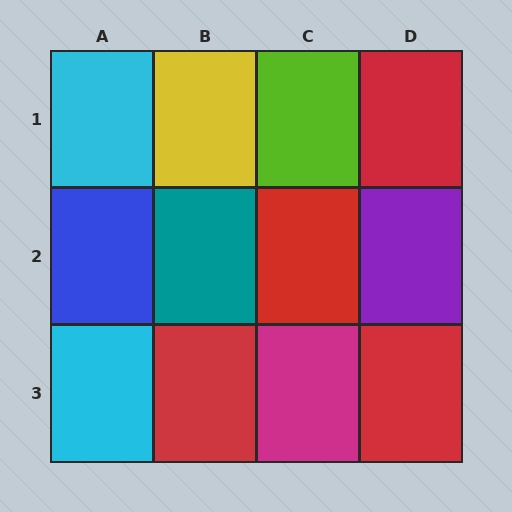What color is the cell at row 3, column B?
Red.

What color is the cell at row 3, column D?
Red.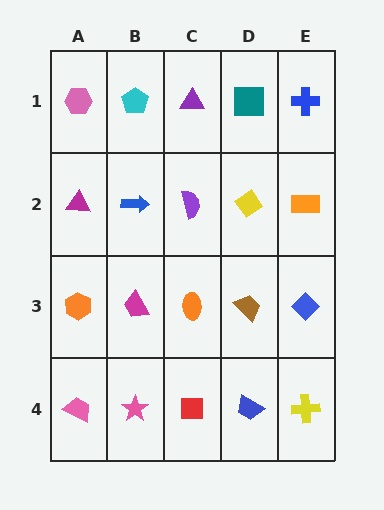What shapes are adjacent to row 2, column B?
A cyan pentagon (row 1, column B), a magenta trapezoid (row 3, column B), a magenta triangle (row 2, column A), a purple semicircle (row 2, column C).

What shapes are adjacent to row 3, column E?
An orange rectangle (row 2, column E), a yellow cross (row 4, column E), a brown trapezoid (row 3, column D).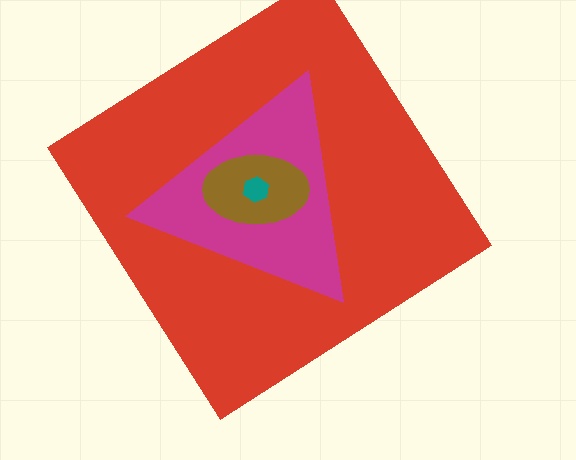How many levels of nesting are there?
4.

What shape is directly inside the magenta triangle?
The brown ellipse.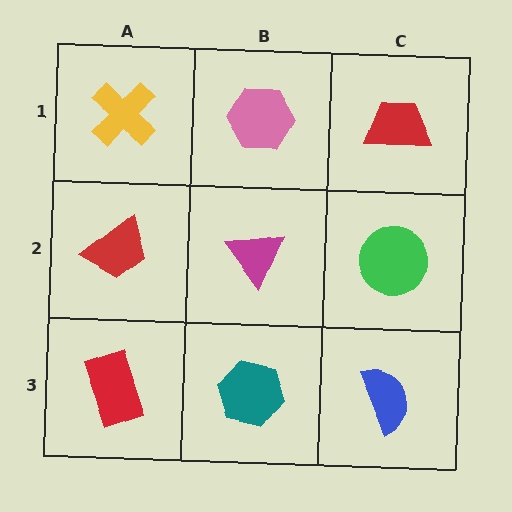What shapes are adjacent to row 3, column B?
A magenta triangle (row 2, column B), a red rectangle (row 3, column A), a blue semicircle (row 3, column C).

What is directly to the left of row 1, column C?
A pink hexagon.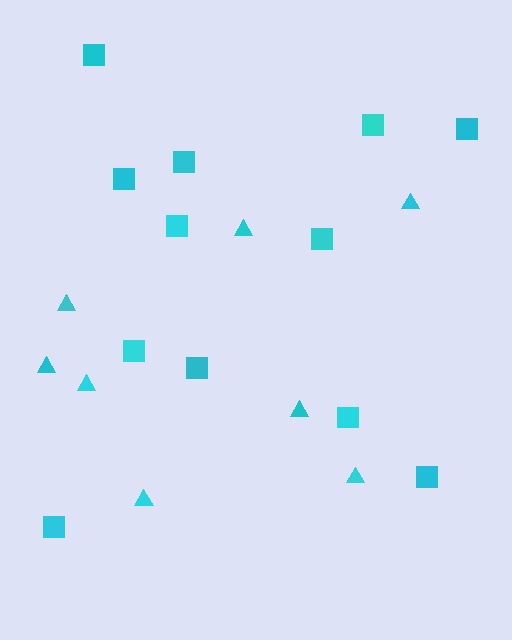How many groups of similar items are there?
There are 2 groups: one group of squares (12) and one group of triangles (8).